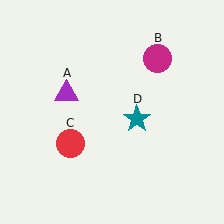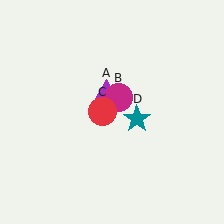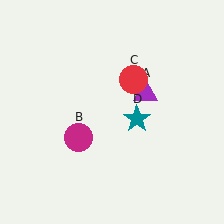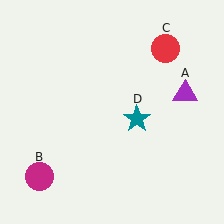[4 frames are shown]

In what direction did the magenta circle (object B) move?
The magenta circle (object B) moved down and to the left.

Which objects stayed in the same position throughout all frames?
Teal star (object D) remained stationary.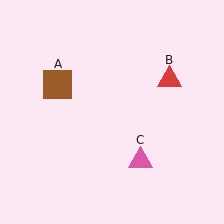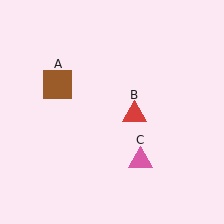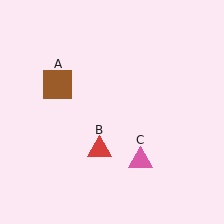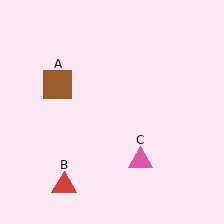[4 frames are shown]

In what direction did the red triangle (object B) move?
The red triangle (object B) moved down and to the left.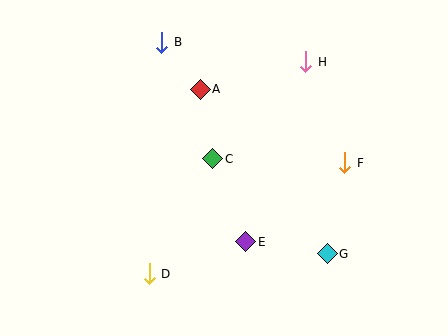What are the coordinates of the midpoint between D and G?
The midpoint between D and G is at (238, 264).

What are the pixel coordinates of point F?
Point F is at (345, 163).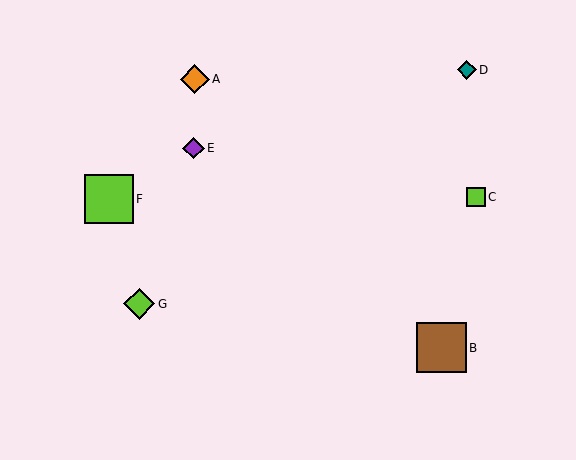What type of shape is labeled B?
Shape B is a brown square.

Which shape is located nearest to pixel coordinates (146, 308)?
The lime diamond (labeled G) at (139, 304) is nearest to that location.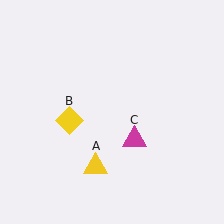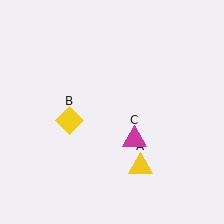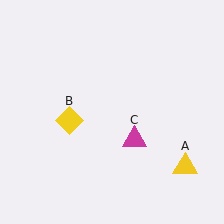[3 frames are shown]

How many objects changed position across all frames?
1 object changed position: yellow triangle (object A).